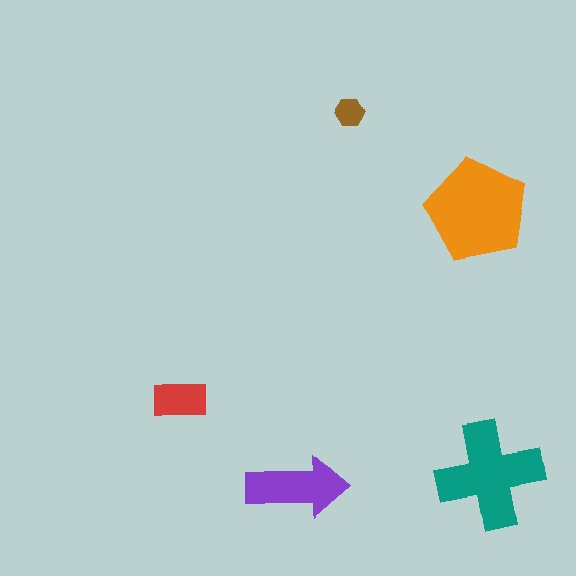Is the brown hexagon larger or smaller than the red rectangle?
Smaller.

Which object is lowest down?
The purple arrow is bottommost.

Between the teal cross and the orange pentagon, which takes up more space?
The orange pentagon.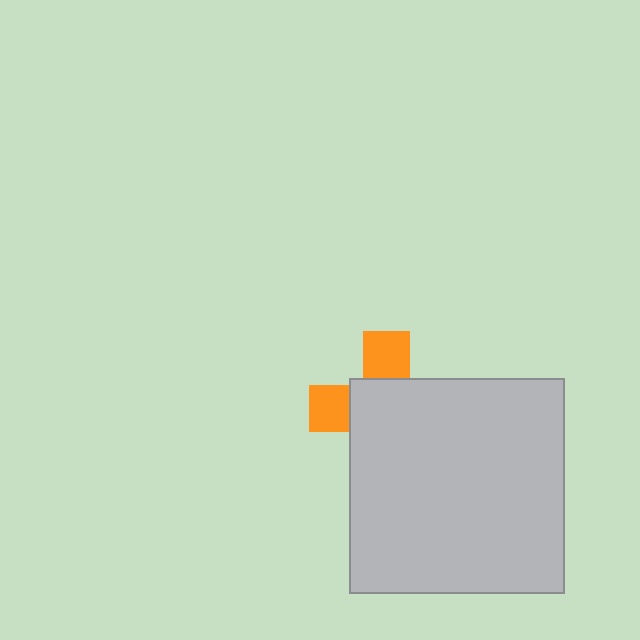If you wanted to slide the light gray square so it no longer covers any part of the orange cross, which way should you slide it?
Slide it toward the lower-right — that is the most direct way to separate the two shapes.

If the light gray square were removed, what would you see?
You would see the complete orange cross.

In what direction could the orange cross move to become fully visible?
The orange cross could move toward the upper-left. That would shift it out from behind the light gray square entirely.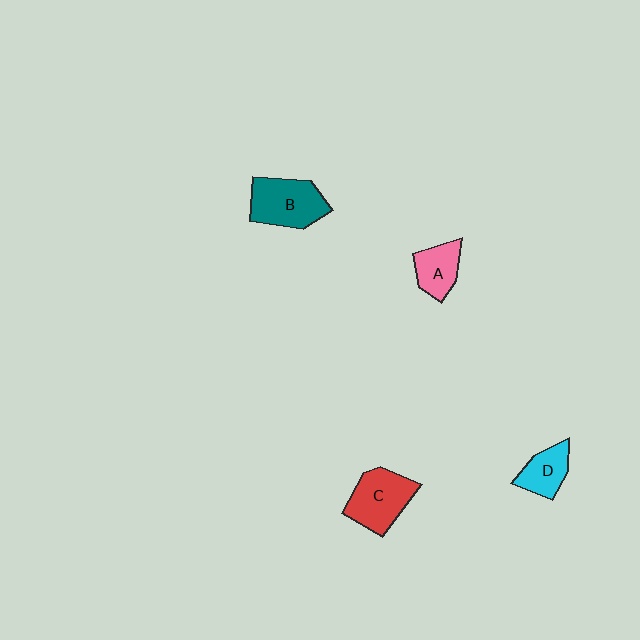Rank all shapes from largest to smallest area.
From largest to smallest: B (teal), C (red), A (pink), D (cyan).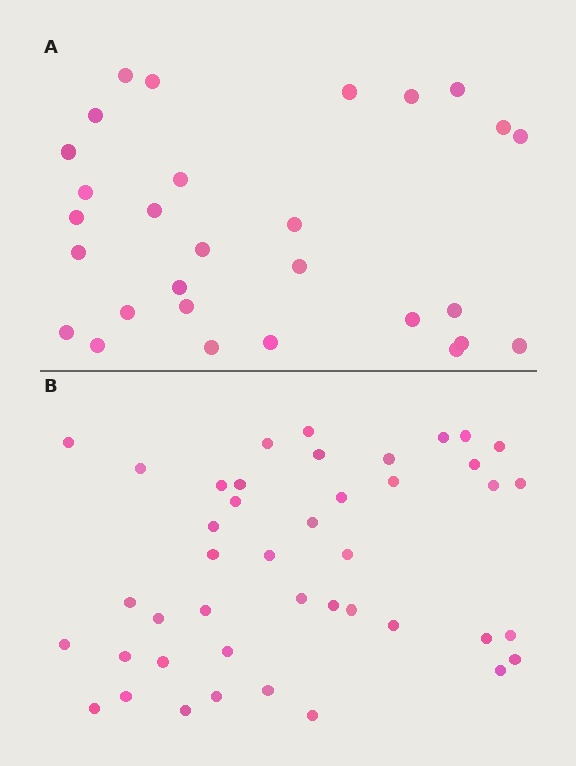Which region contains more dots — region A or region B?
Region B (the bottom region) has more dots.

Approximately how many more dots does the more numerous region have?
Region B has approximately 15 more dots than region A.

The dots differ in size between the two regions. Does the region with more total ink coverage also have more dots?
No. Region A has more total ink coverage because its dots are larger, but region B actually contains more individual dots. Total area can be misleading — the number of items is what matters here.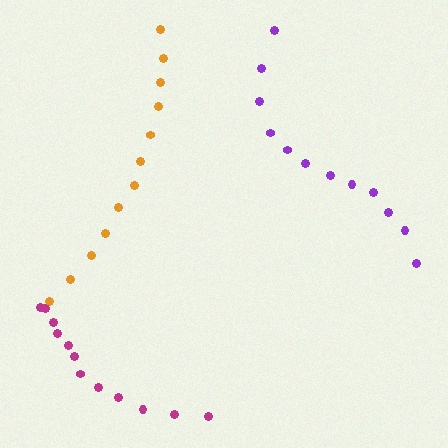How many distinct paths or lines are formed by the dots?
There are 3 distinct paths.